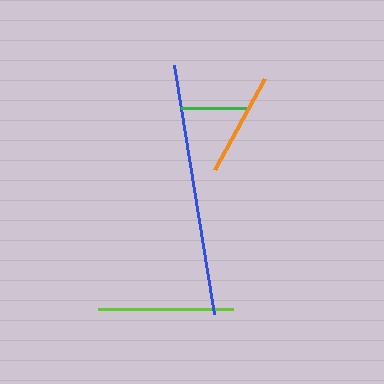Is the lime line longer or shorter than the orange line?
The lime line is longer than the orange line.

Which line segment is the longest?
The blue line is the longest at approximately 252 pixels.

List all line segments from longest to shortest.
From longest to shortest: blue, lime, orange, green.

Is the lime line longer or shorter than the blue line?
The blue line is longer than the lime line.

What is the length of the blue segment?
The blue segment is approximately 252 pixels long.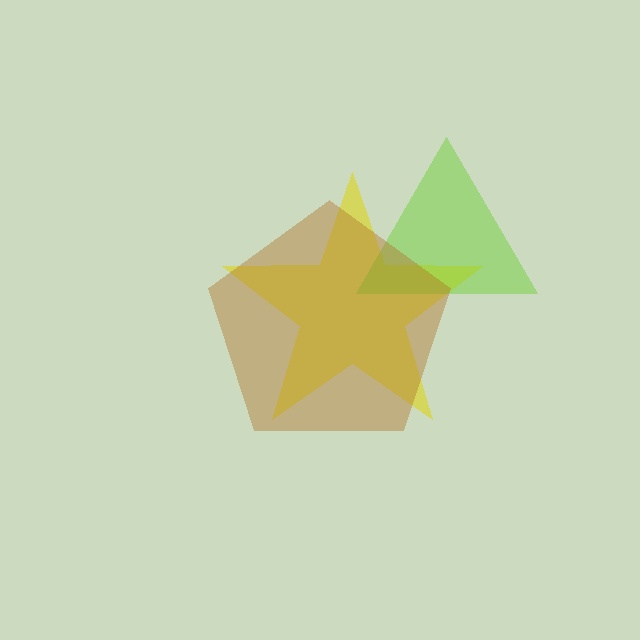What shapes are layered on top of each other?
The layered shapes are: a yellow star, a lime triangle, a brown pentagon.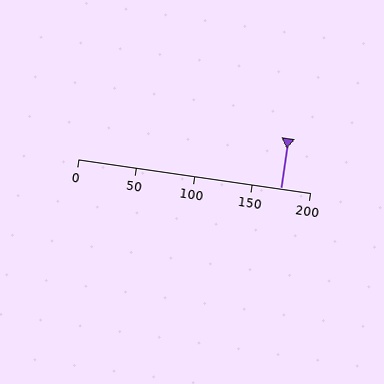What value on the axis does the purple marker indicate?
The marker indicates approximately 175.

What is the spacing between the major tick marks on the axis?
The major ticks are spaced 50 apart.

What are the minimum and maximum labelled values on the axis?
The axis runs from 0 to 200.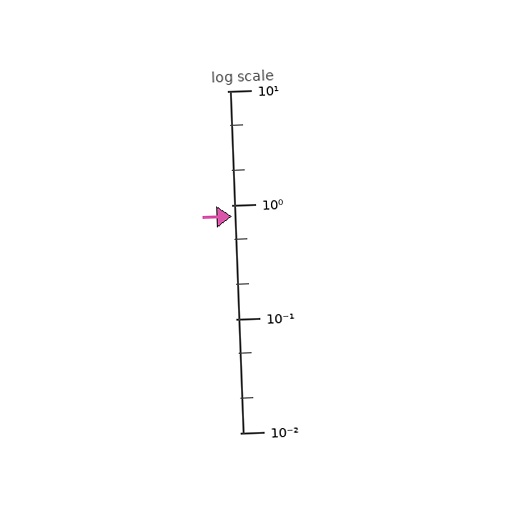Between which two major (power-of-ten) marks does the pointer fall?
The pointer is between 0.1 and 1.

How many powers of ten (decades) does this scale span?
The scale spans 3 decades, from 0.01 to 10.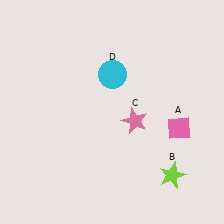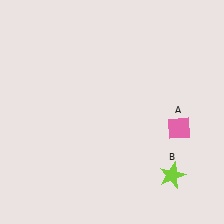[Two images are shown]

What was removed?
The cyan circle (D), the pink star (C) were removed in Image 2.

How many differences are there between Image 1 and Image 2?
There are 2 differences between the two images.